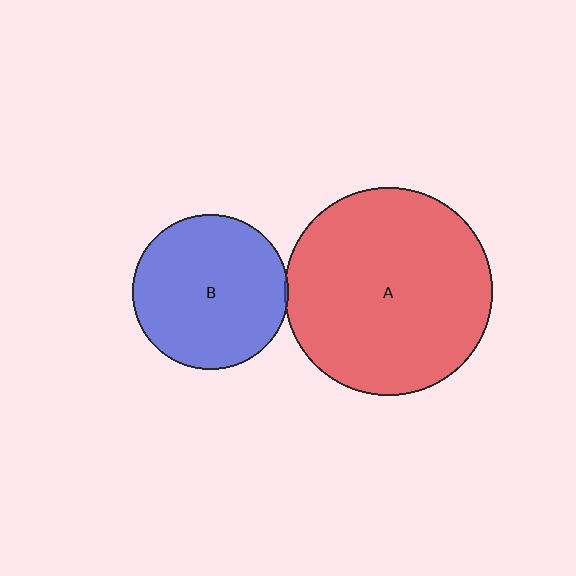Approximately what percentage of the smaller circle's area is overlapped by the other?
Approximately 5%.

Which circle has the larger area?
Circle A (red).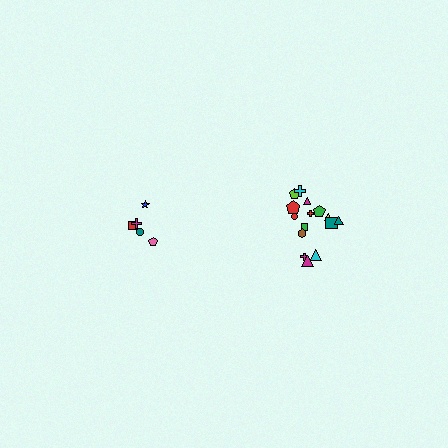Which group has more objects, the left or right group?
The right group.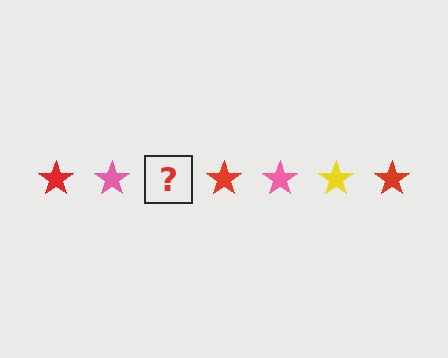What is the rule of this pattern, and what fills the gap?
The rule is that the pattern cycles through red, pink, yellow stars. The gap should be filled with a yellow star.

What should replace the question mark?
The question mark should be replaced with a yellow star.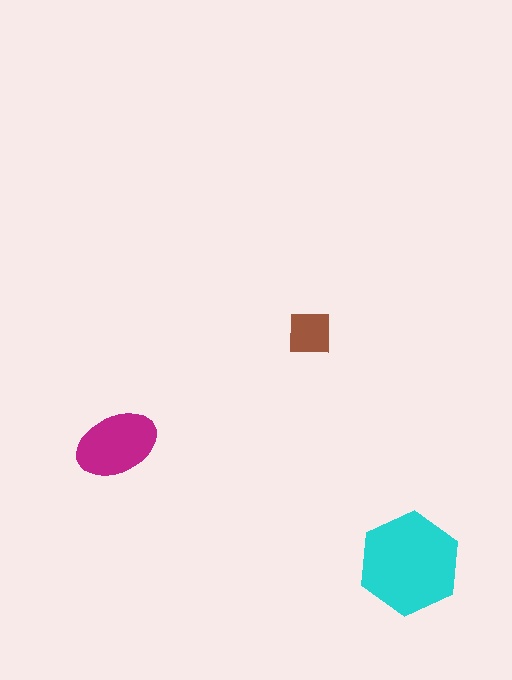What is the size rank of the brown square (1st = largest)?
3rd.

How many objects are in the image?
There are 3 objects in the image.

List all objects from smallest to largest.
The brown square, the magenta ellipse, the cyan hexagon.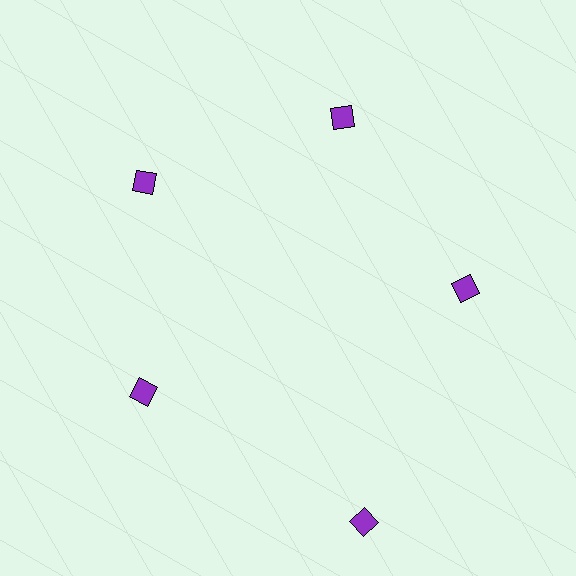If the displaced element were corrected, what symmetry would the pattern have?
It would have 5-fold rotational symmetry — the pattern would map onto itself every 72 degrees.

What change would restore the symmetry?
The symmetry would be restored by moving it inward, back onto the ring so that all 5 diamonds sit at equal angles and equal distance from the center.